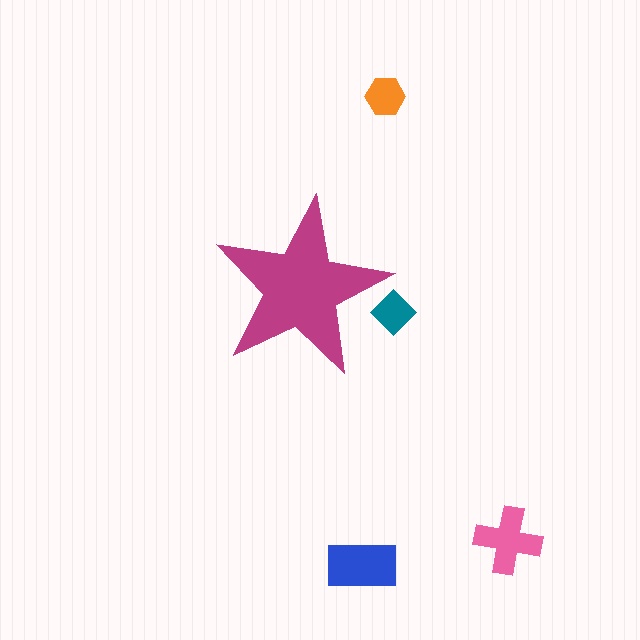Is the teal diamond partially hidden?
Yes, the teal diamond is partially hidden behind the magenta star.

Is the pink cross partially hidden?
No, the pink cross is fully visible.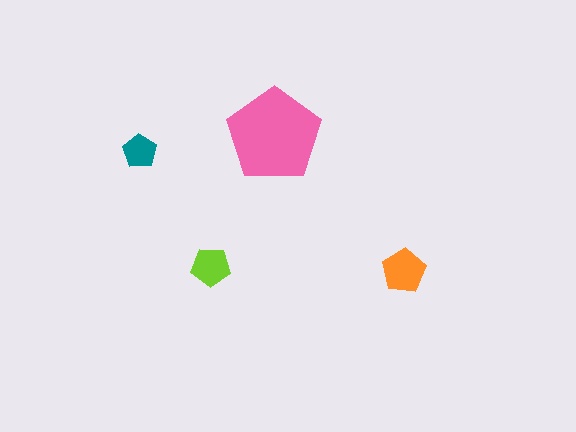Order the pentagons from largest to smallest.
the pink one, the orange one, the lime one, the teal one.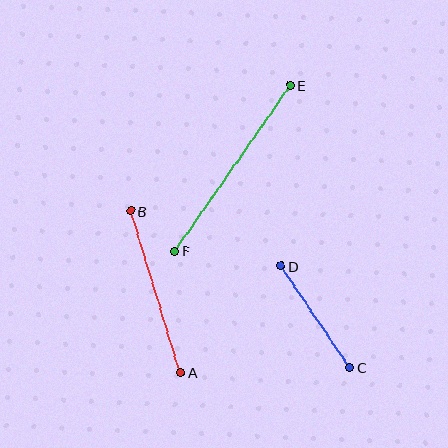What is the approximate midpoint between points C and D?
The midpoint is at approximately (315, 317) pixels.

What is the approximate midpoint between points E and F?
The midpoint is at approximately (232, 168) pixels.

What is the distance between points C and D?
The distance is approximately 122 pixels.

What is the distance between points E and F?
The distance is approximately 202 pixels.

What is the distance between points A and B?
The distance is approximately 169 pixels.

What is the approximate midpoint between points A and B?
The midpoint is at approximately (156, 292) pixels.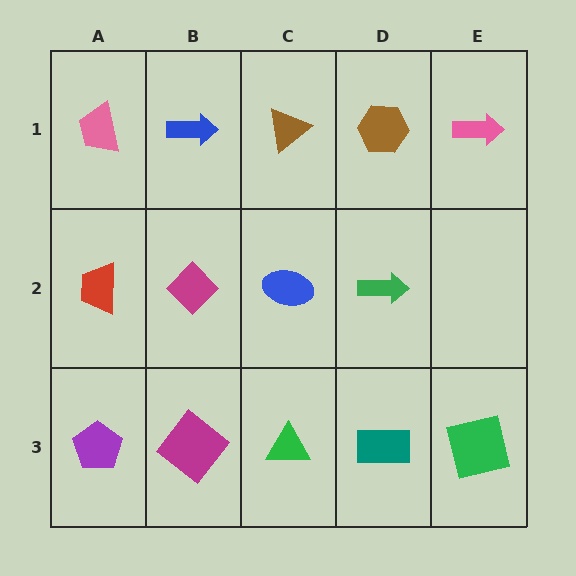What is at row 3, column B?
A magenta diamond.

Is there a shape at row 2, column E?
No, that cell is empty.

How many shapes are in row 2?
4 shapes.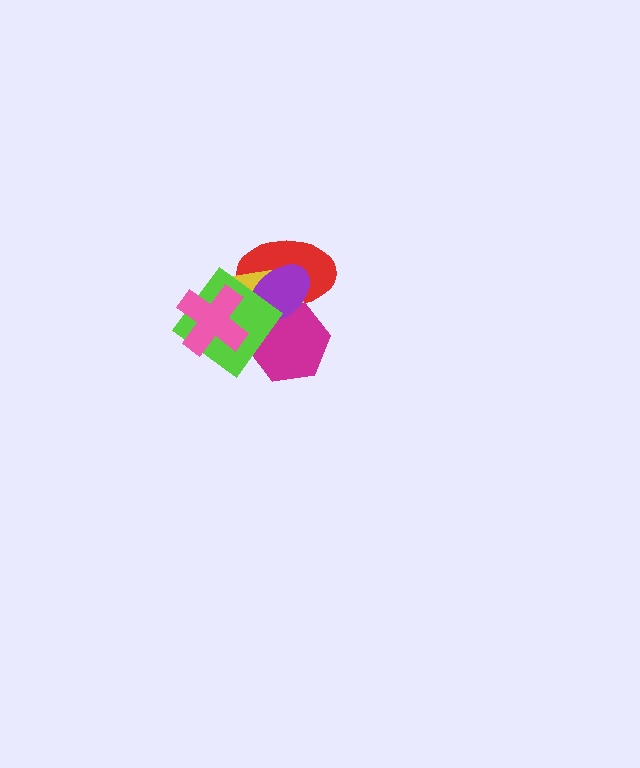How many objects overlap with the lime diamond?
5 objects overlap with the lime diamond.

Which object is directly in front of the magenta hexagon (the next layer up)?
The purple ellipse is directly in front of the magenta hexagon.